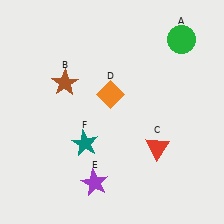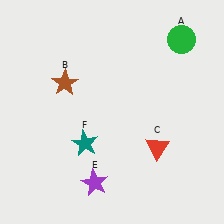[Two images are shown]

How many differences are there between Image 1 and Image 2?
There is 1 difference between the two images.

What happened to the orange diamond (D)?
The orange diamond (D) was removed in Image 2. It was in the top-left area of Image 1.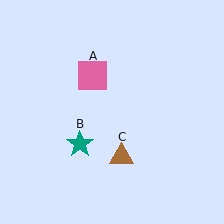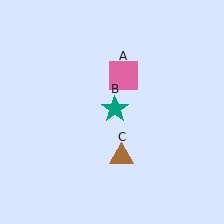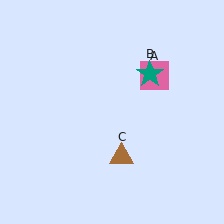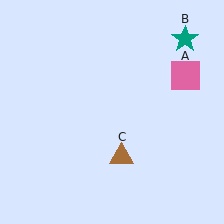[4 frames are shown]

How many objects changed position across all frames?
2 objects changed position: pink square (object A), teal star (object B).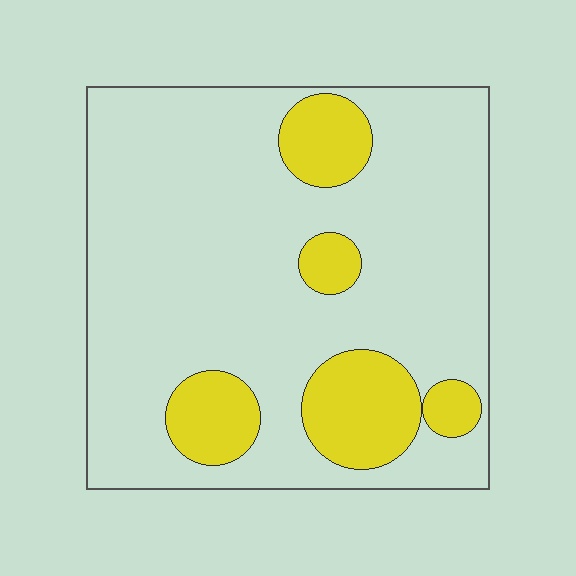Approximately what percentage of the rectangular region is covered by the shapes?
Approximately 20%.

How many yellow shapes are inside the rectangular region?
5.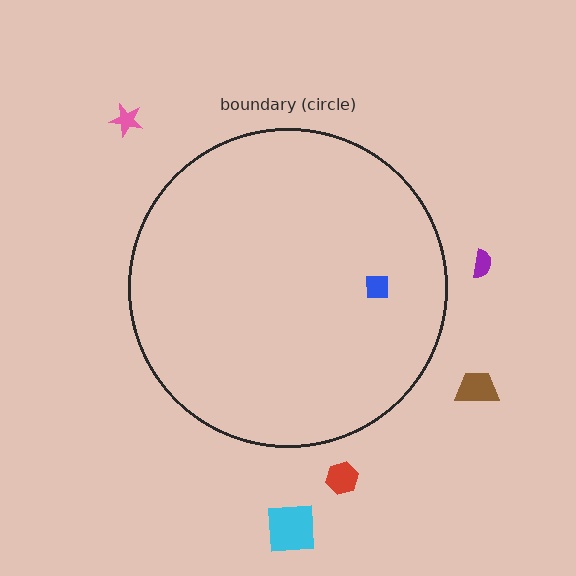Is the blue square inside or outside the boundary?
Inside.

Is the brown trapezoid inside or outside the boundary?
Outside.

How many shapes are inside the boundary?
1 inside, 5 outside.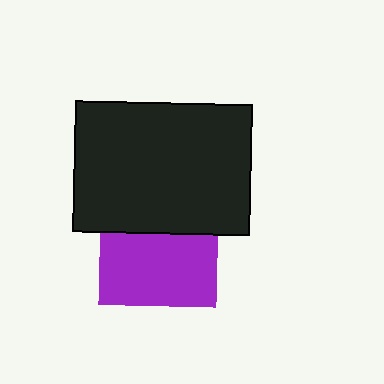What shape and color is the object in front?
The object in front is a black rectangle.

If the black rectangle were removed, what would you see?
You would see the complete purple square.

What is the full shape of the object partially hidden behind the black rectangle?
The partially hidden object is a purple square.